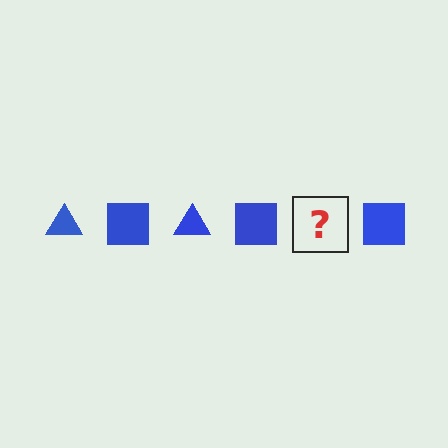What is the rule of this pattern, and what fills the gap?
The rule is that the pattern cycles through triangle, square shapes in blue. The gap should be filled with a blue triangle.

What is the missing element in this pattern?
The missing element is a blue triangle.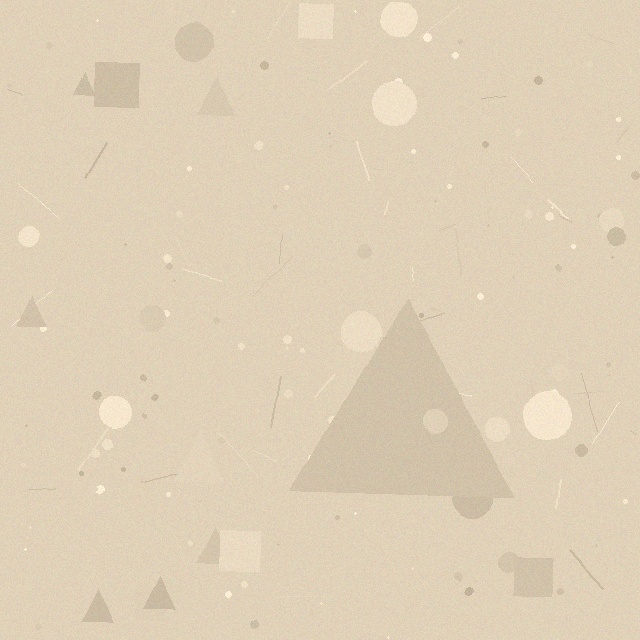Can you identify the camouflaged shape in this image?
The camouflaged shape is a triangle.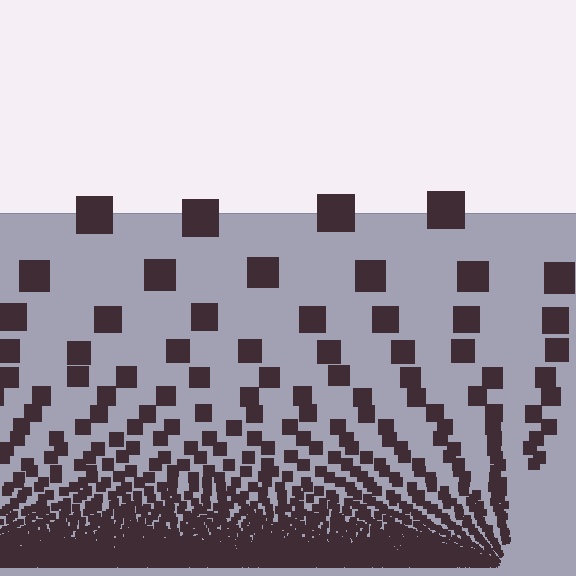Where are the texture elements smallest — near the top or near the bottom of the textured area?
Near the bottom.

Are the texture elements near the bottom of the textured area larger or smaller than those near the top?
Smaller. The gradient is inverted — elements near the bottom are smaller and denser.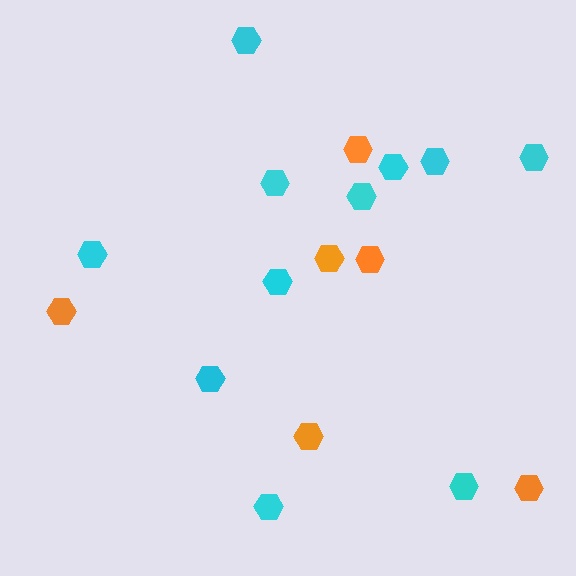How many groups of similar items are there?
There are 2 groups: one group of cyan hexagons (11) and one group of orange hexagons (6).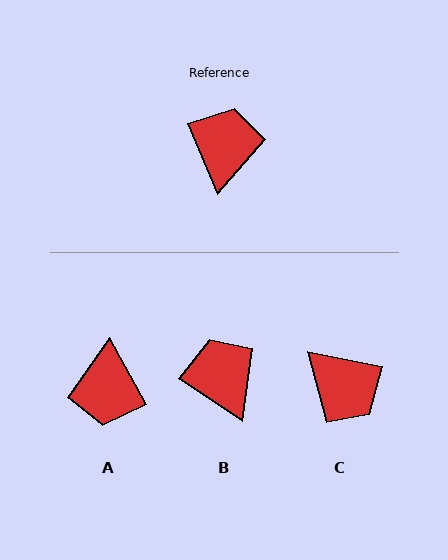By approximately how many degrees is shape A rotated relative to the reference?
Approximately 174 degrees clockwise.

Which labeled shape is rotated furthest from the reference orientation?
A, about 174 degrees away.